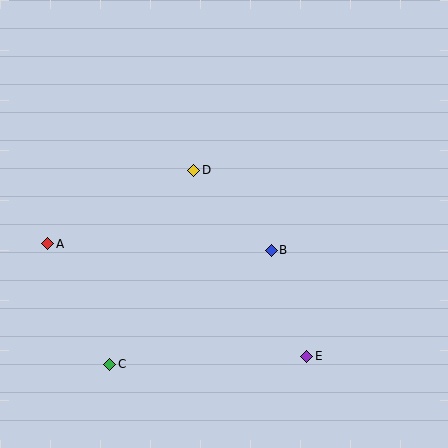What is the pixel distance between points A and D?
The distance between A and D is 164 pixels.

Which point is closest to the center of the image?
Point B at (271, 250) is closest to the center.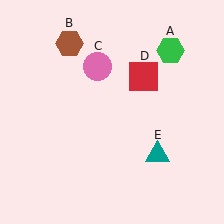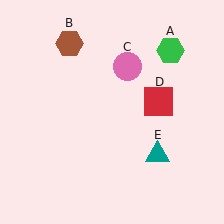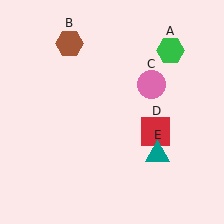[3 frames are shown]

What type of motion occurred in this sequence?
The pink circle (object C), red square (object D) rotated clockwise around the center of the scene.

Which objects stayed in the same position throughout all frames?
Green hexagon (object A) and brown hexagon (object B) and teal triangle (object E) remained stationary.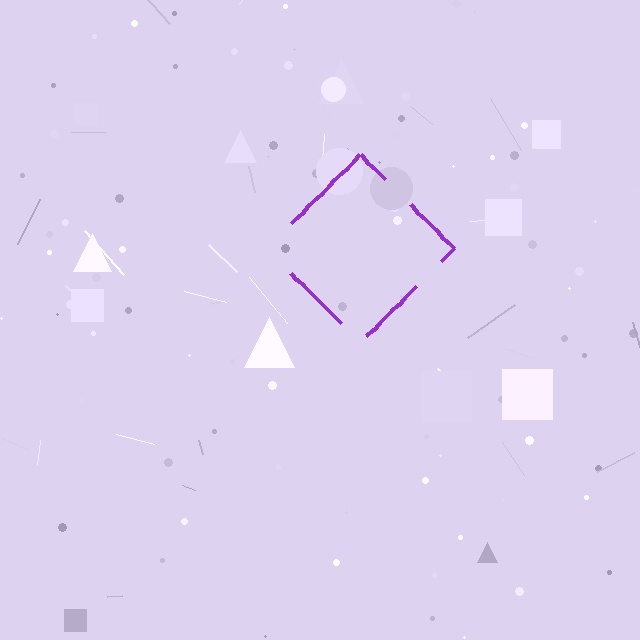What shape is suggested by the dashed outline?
The dashed outline suggests a diamond.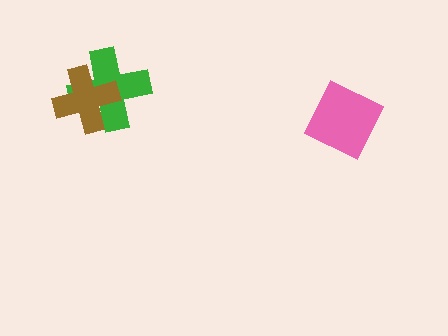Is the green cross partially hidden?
Yes, it is partially covered by another shape.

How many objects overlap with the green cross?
1 object overlaps with the green cross.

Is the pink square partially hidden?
No, no other shape covers it.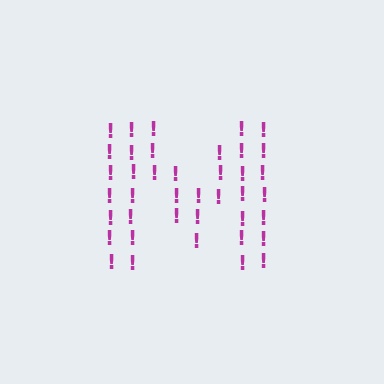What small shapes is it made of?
It is made of small exclamation marks.